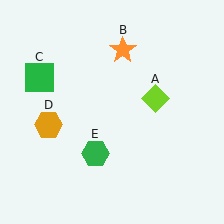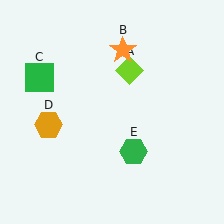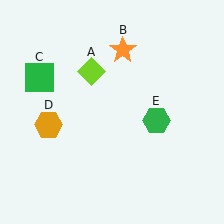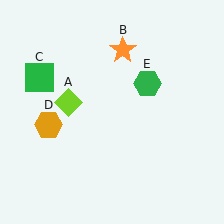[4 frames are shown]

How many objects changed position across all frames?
2 objects changed position: lime diamond (object A), green hexagon (object E).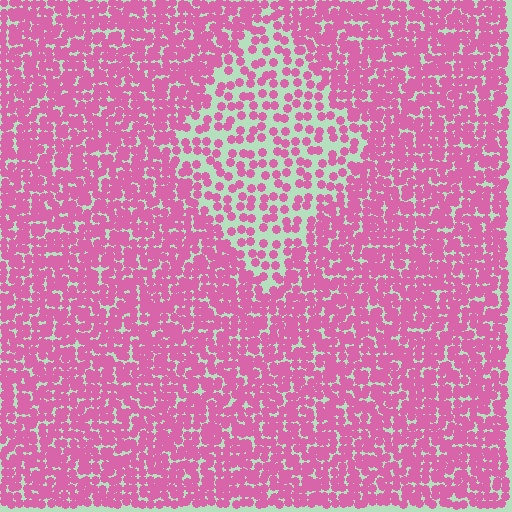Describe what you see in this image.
The image contains small pink elements arranged at two different densities. A diamond-shaped region is visible where the elements are less densely packed than the surrounding area.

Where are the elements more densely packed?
The elements are more densely packed outside the diamond boundary.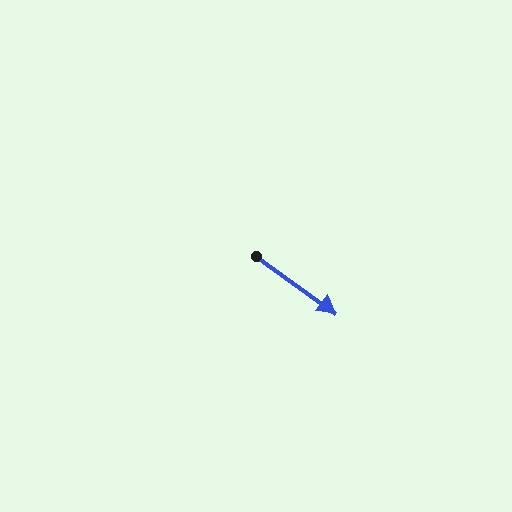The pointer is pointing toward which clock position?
Roughly 4 o'clock.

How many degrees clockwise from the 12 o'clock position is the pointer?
Approximately 126 degrees.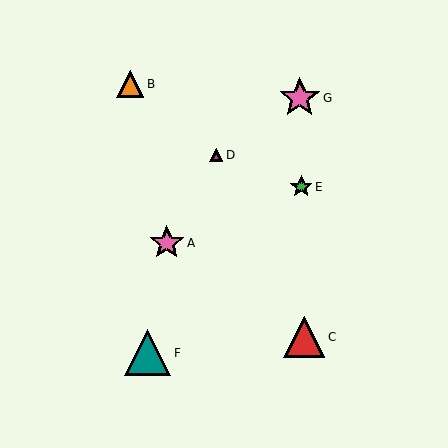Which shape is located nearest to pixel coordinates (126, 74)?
The orange triangle (labeled B) at (130, 84) is nearest to that location.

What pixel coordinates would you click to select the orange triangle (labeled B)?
Click at (130, 84) to select the orange triangle B.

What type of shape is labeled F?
Shape F is a teal triangle.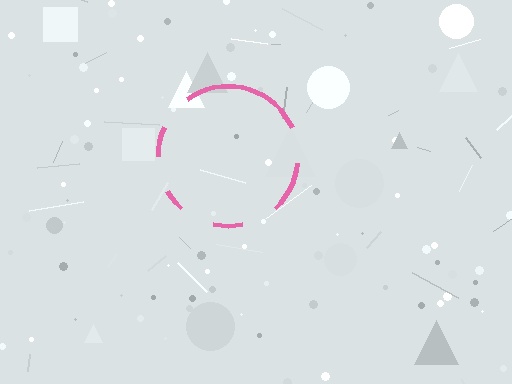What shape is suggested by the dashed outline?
The dashed outline suggests a circle.